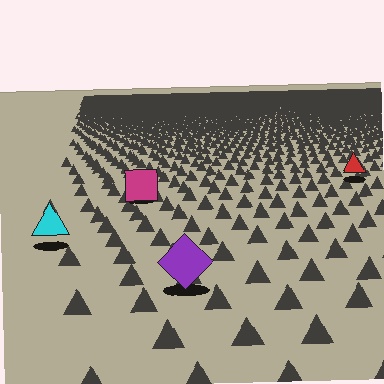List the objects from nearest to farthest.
From nearest to farthest: the purple diamond, the cyan triangle, the magenta square, the red triangle.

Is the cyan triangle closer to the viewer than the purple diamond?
No. The purple diamond is closer — you can tell from the texture gradient: the ground texture is coarser near it.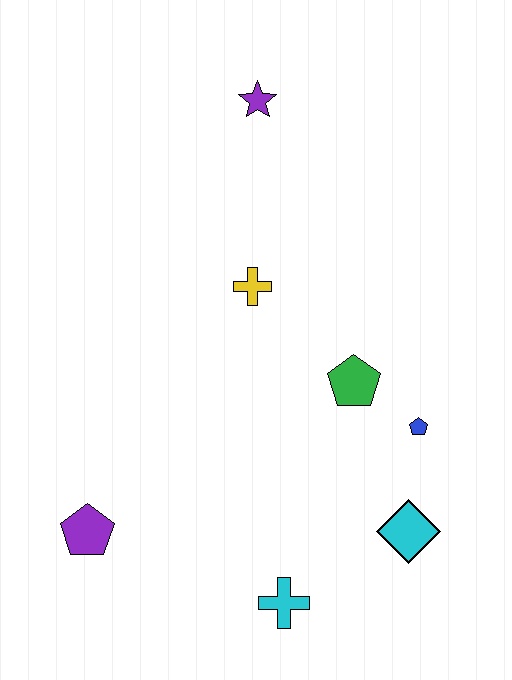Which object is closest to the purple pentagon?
The cyan cross is closest to the purple pentagon.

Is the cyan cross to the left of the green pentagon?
Yes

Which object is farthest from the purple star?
The cyan cross is farthest from the purple star.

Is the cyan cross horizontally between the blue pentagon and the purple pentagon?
Yes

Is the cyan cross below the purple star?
Yes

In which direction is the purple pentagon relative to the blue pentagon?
The purple pentagon is to the left of the blue pentagon.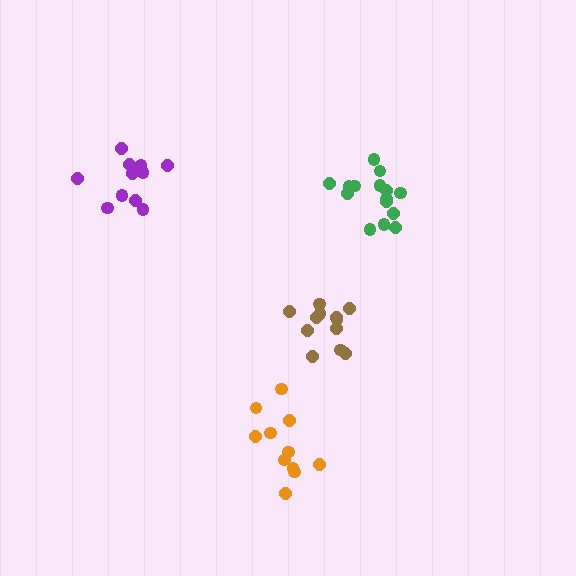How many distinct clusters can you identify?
There are 4 distinct clusters.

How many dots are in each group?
Group 1: 12 dots, Group 2: 11 dots, Group 3: 11 dots, Group 4: 15 dots (49 total).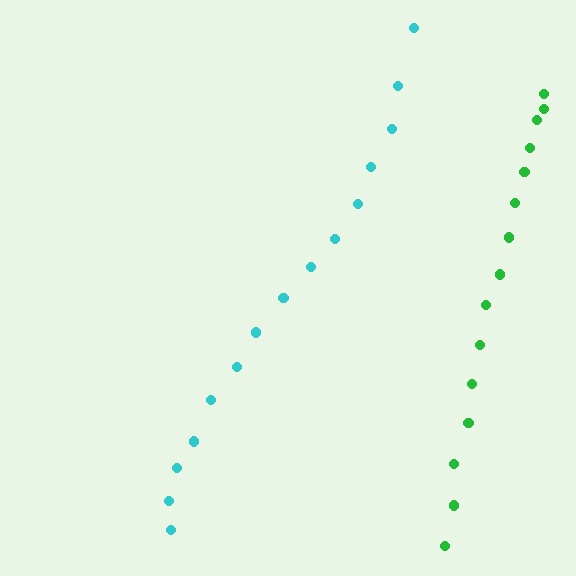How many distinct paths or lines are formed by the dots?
There are 2 distinct paths.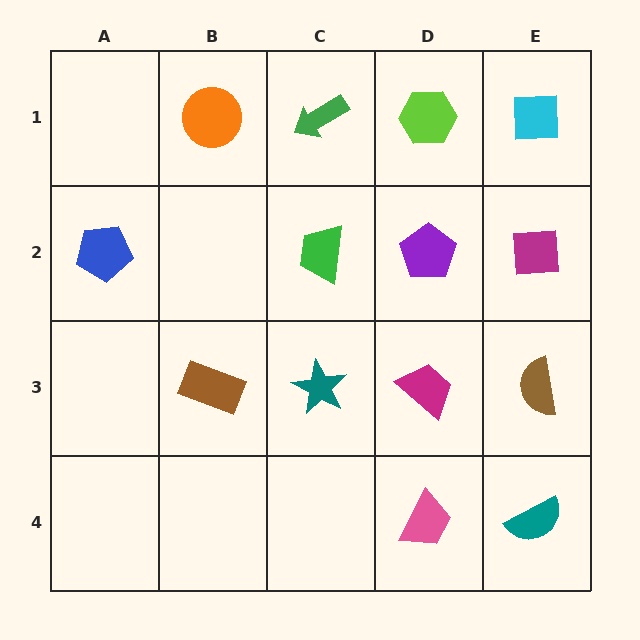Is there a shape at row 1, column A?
No, that cell is empty.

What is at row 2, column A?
A blue pentagon.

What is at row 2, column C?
A green trapezoid.